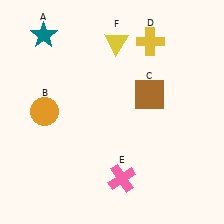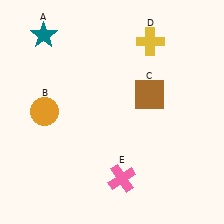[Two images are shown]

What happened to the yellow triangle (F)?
The yellow triangle (F) was removed in Image 2. It was in the top-right area of Image 1.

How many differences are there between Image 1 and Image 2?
There is 1 difference between the two images.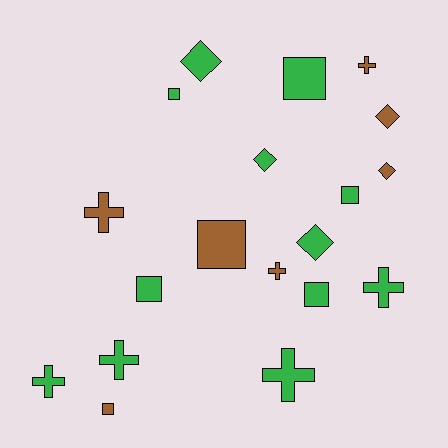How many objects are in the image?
There are 19 objects.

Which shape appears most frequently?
Square, with 7 objects.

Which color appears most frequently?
Green, with 12 objects.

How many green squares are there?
There are 5 green squares.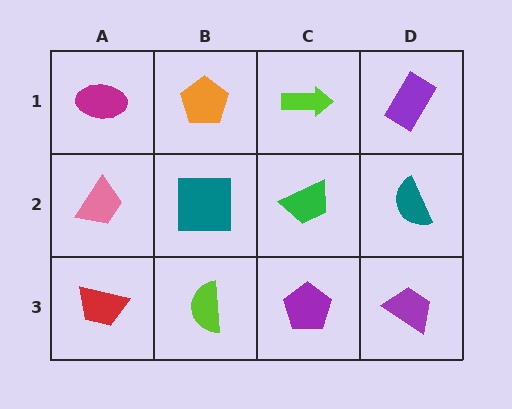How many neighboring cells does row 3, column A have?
2.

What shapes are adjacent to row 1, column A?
A pink trapezoid (row 2, column A), an orange pentagon (row 1, column B).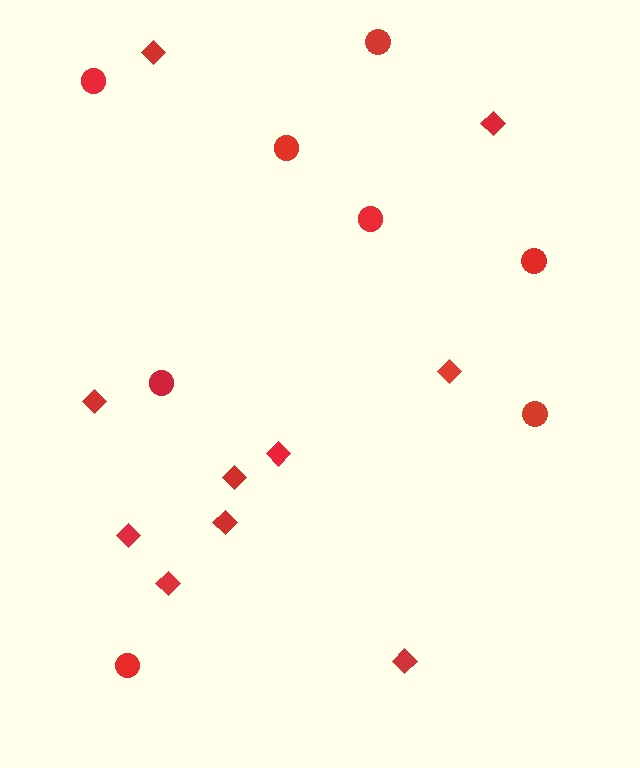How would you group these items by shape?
There are 2 groups: one group of diamonds (10) and one group of circles (8).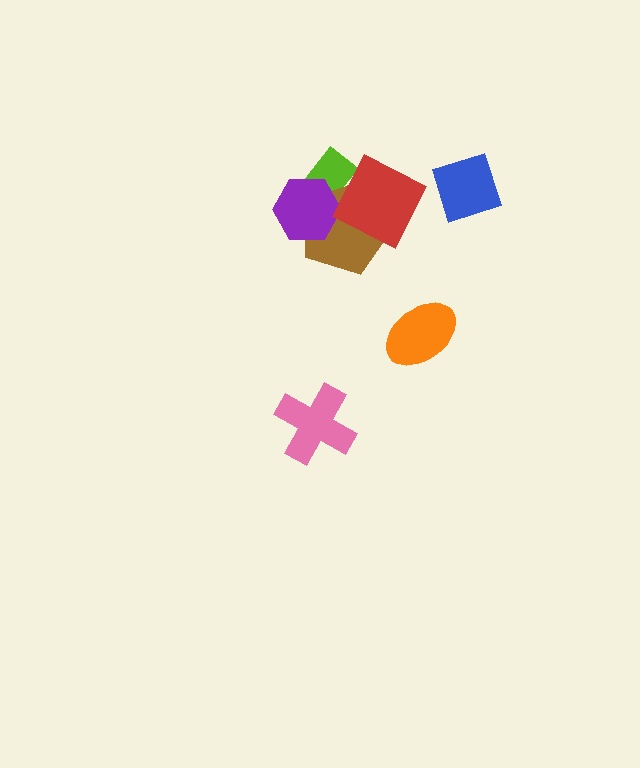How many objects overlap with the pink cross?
0 objects overlap with the pink cross.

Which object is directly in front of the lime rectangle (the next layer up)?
The brown pentagon is directly in front of the lime rectangle.